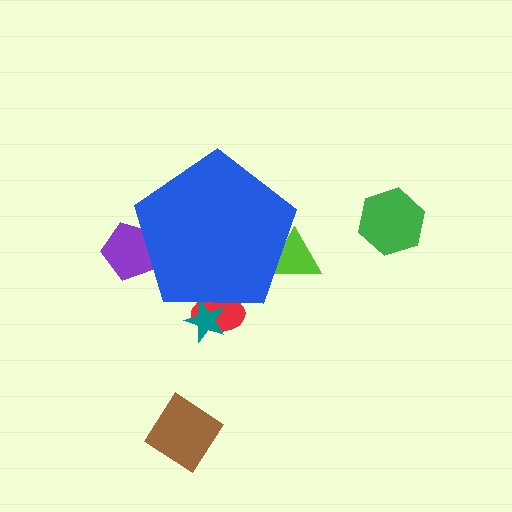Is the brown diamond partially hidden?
No, the brown diamond is fully visible.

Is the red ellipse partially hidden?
Yes, the red ellipse is partially hidden behind the blue pentagon.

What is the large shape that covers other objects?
A blue pentagon.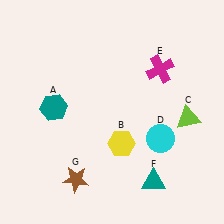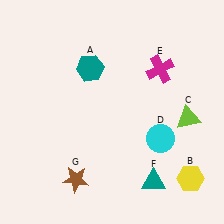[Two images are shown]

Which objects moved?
The objects that moved are: the teal hexagon (A), the yellow hexagon (B).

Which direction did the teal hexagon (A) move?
The teal hexagon (A) moved up.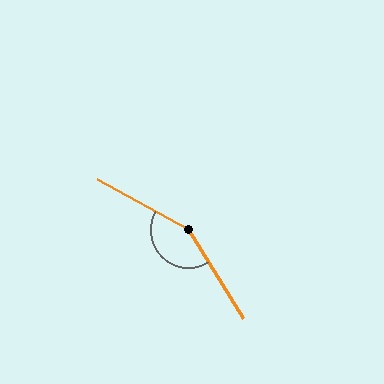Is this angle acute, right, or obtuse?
It is obtuse.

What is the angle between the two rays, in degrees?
Approximately 151 degrees.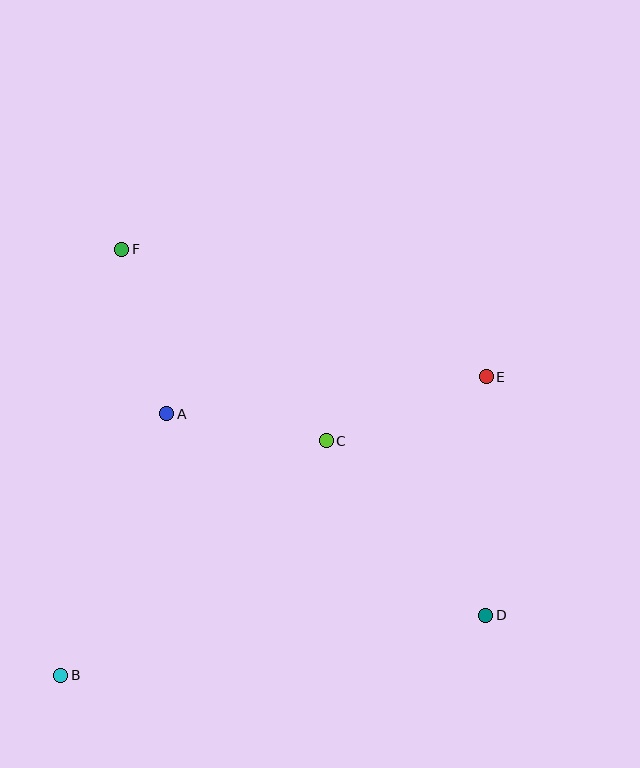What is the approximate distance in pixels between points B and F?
The distance between B and F is approximately 430 pixels.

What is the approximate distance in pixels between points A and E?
The distance between A and E is approximately 322 pixels.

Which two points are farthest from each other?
Points B and E are farthest from each other.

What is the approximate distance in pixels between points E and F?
The distance between E and F is approximately 386 pixels.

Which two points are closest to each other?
Points A and C are closest to each other.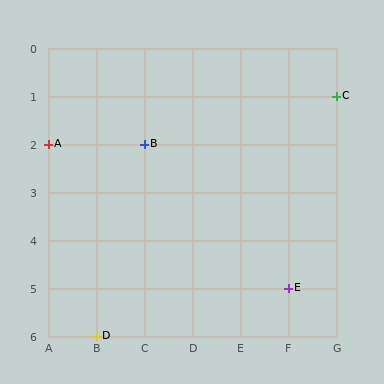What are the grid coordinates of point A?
Point A is at grid coordinates (A, 2).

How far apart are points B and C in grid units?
Points B and C are 4 columns and 1 row apart (about 4.1 grid units diagonally).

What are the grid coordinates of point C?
Point C is at grid coordinates (G, 1).